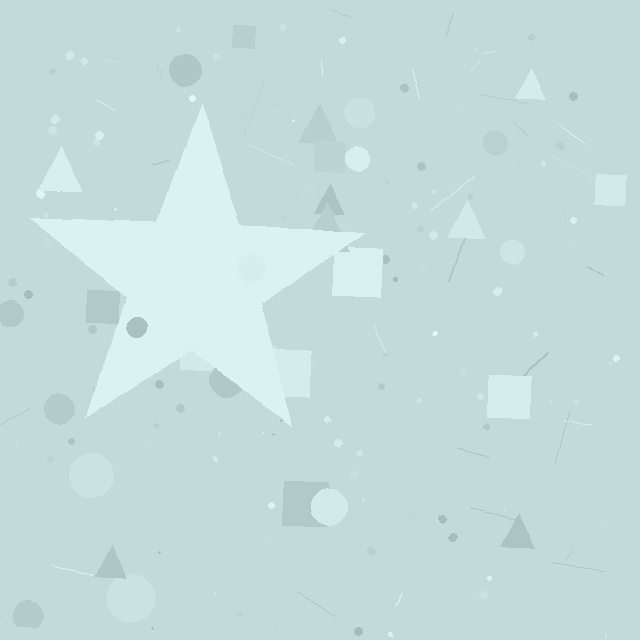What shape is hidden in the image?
A star is hidden in the image.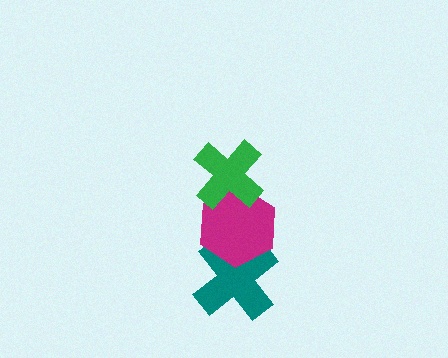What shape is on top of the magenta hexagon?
The green cross is on top of the magenta hexagon.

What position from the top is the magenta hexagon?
The magenta hexagon is 2nd from the top.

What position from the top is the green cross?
The green cross is 1st from the top.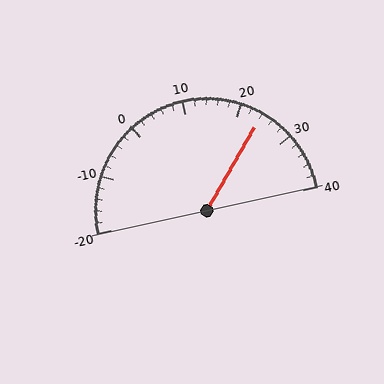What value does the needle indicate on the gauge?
The needle indicates approximately 24.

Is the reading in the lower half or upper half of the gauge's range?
The reading is in the upper half of the range (-20 to 40).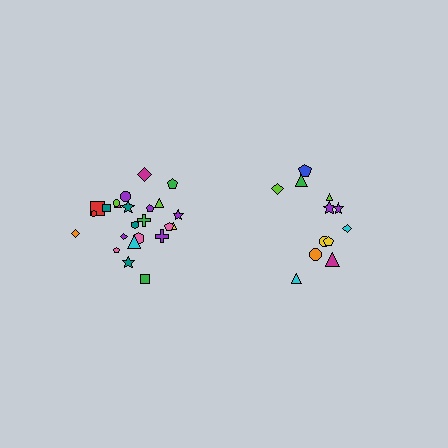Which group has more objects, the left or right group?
The left group.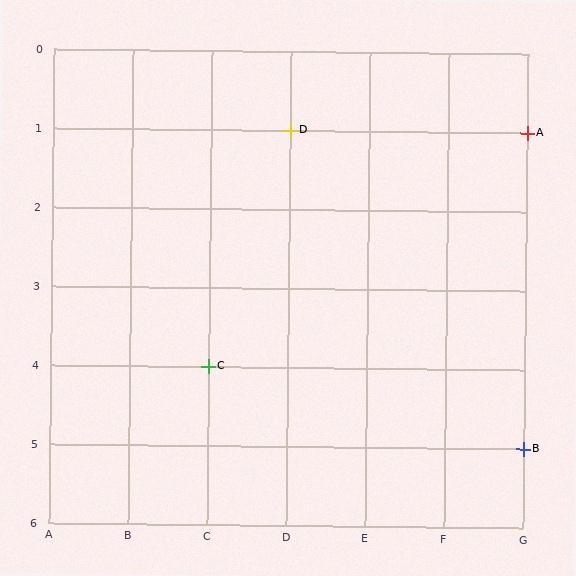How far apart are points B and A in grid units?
Points B and A are 4 rows apart.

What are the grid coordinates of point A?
Point A is at grid coordinates (G, 1).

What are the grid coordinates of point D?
Point D is at grid coordinates (D, 1).